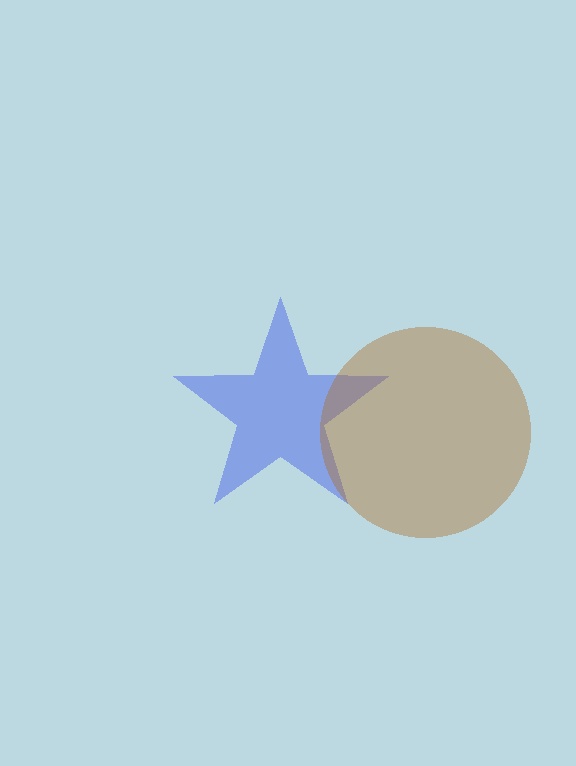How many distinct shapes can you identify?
There are 2 distinct shapes: a blue star, a brown circle.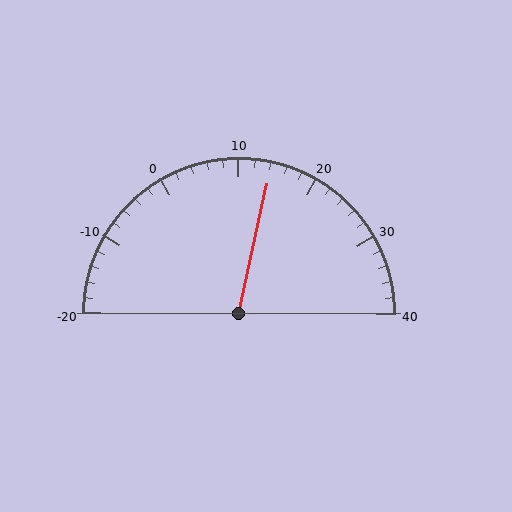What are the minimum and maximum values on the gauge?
The gauge ranges from -20 to 40.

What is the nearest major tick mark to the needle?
The nearest major tick mark is 10.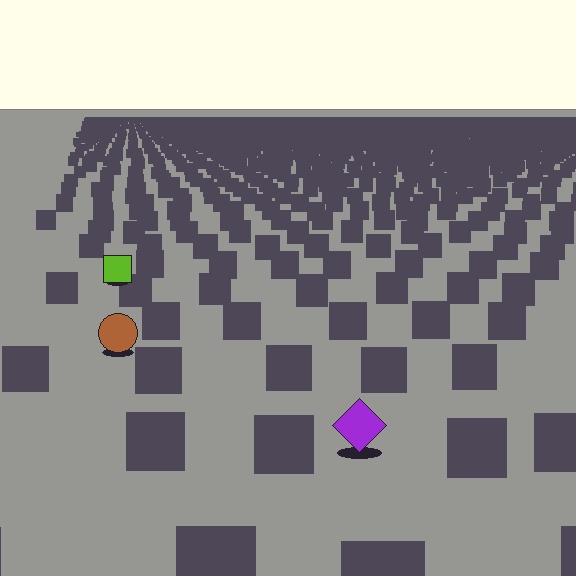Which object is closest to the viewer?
The purple diamond is closest. The texture marks near it are larger and more spread out.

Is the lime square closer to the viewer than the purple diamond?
No. The purple diamond is closer — you can tell from the texture gradient: the ground texture is coarser near it.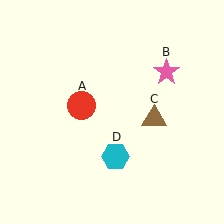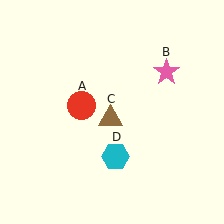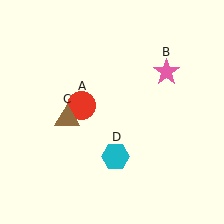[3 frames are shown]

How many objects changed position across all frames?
1 object changed position: brown triangle (object C).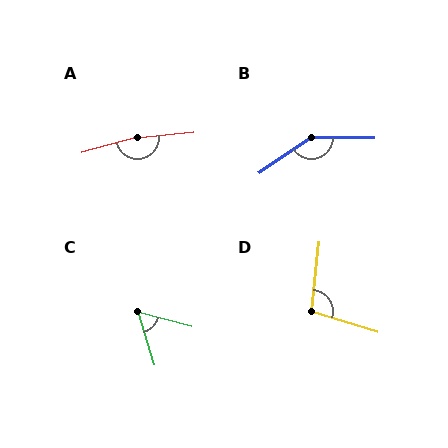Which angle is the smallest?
C, at approximately 58 degrees.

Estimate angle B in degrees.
Approximately 145 degrees.